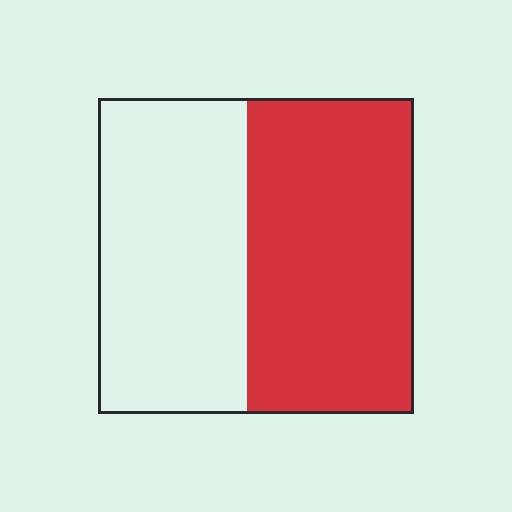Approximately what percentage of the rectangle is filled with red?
Approximately 55%.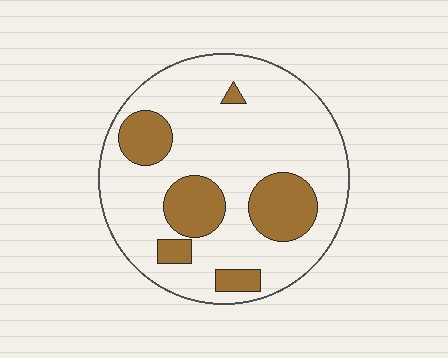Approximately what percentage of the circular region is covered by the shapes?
Approximately 25%.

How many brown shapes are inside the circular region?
6.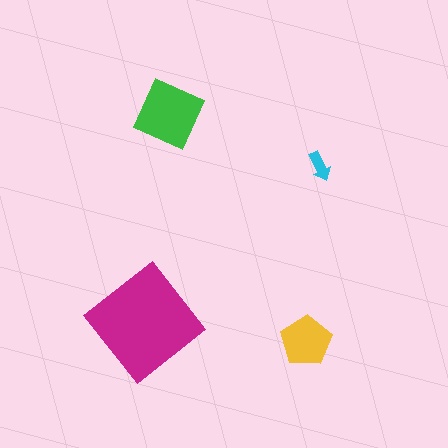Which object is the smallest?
The cyan arrow.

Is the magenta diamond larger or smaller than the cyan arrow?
Larger.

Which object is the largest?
The magenta diamond.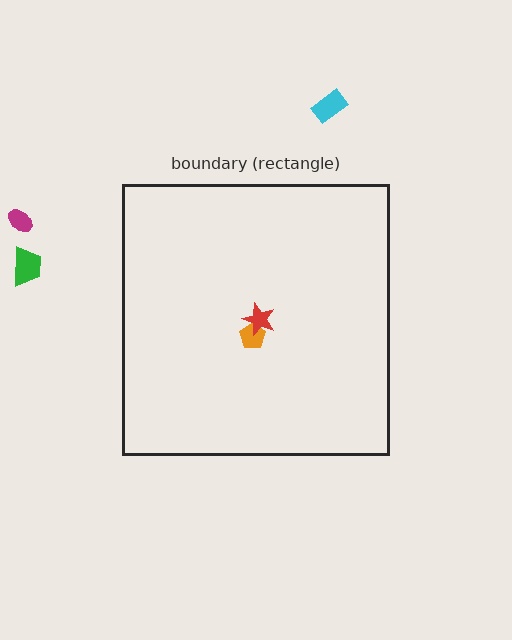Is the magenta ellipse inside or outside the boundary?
Outside.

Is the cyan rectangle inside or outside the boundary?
Outside.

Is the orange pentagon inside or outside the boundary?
Inside.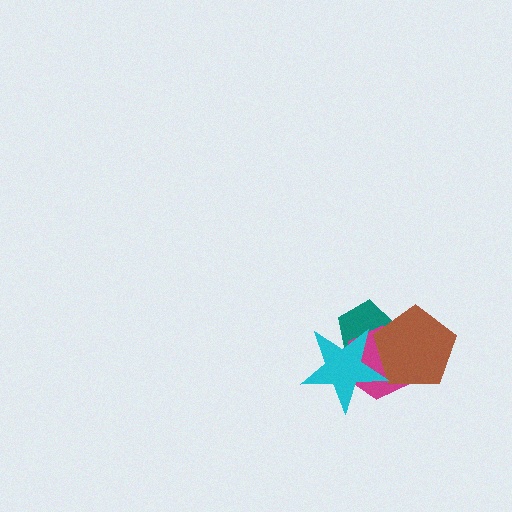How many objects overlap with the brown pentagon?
3 objects overlap with the brown pentagon.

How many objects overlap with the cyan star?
3 objects overlap with the cyan star.